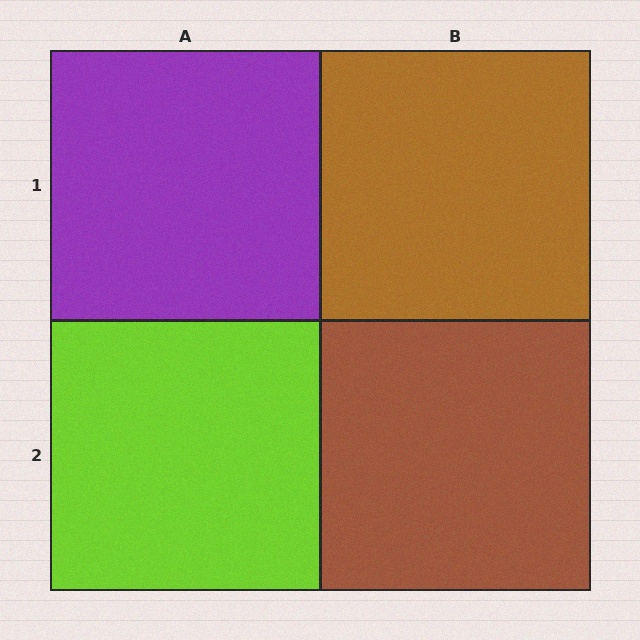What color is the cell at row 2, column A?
Lime.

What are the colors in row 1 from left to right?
Purple, brown.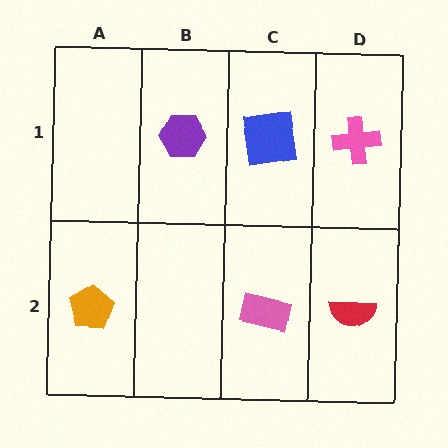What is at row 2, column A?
An orange pentagon.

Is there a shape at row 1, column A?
No, that cell is empty.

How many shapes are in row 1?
3 shapes.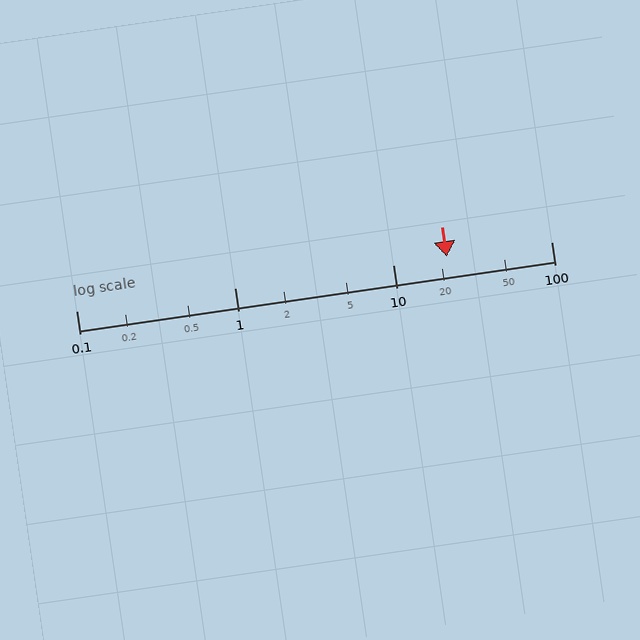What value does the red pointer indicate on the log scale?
The pointer indicates approximately 22.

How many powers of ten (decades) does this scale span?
The scale spans 3 decades, from 0.1 to 100.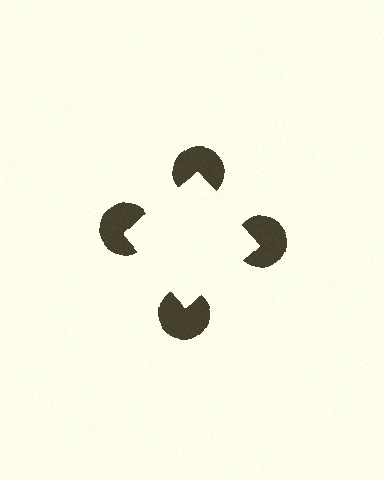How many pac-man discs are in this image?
There are 4 — one at each vertex of the illusory square.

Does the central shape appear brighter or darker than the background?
It typically appears slightly brighter than the background, even though no actual brightness change is drawn.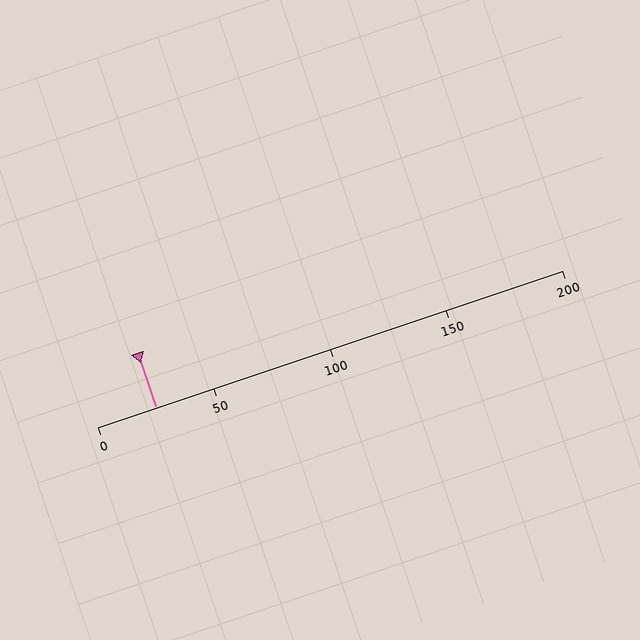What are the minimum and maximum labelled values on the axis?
The axis runs from 0 to 200.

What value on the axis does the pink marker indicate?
The marker indicates approximately 25.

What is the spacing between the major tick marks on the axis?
The major ticks are spaced 50 apart.